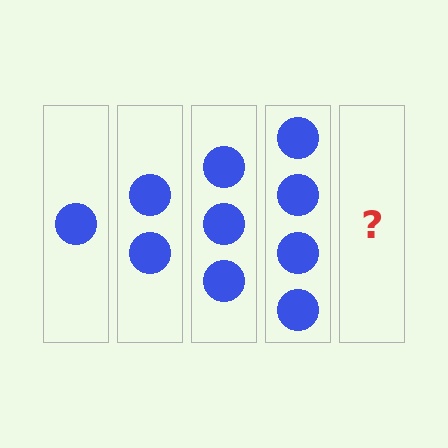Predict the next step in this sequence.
The next step is 5 circles.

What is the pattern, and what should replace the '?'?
The pattern is that each step adds one more circle. The '?' should be 5 circles.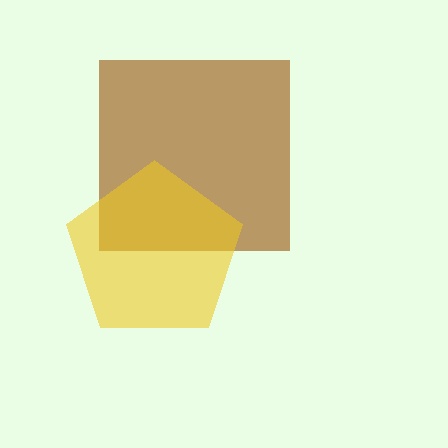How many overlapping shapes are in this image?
There are 2 overlapping shapes in the image.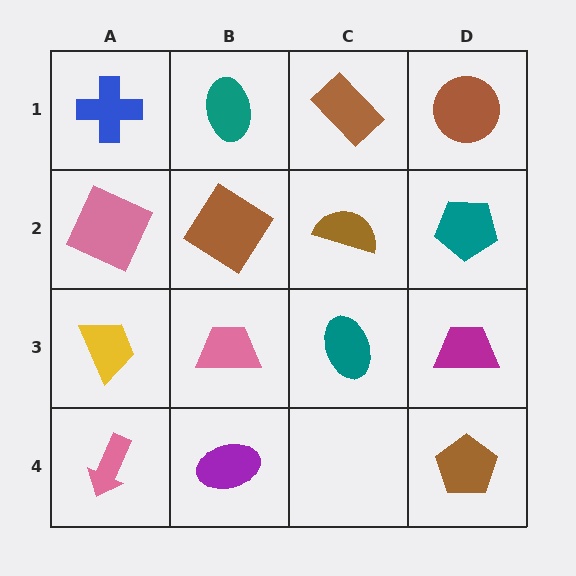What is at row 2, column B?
A brown diamond.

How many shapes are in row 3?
4 shapes.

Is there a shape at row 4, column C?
No, that cell is empty.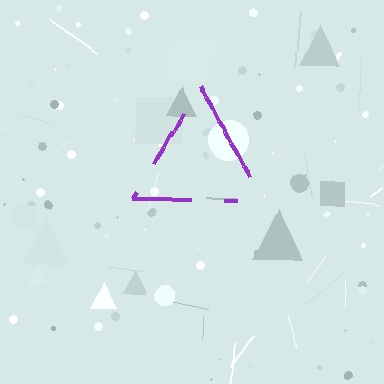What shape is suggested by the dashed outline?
The dashed outline suggests a triangle.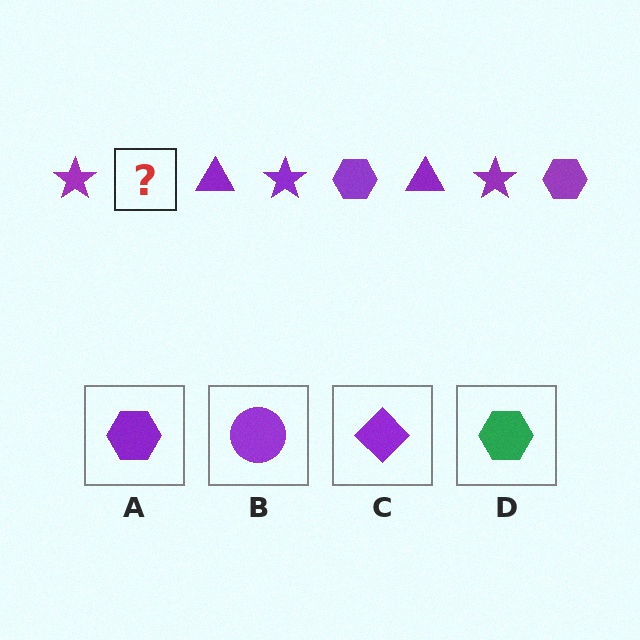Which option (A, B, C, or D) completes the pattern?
A.